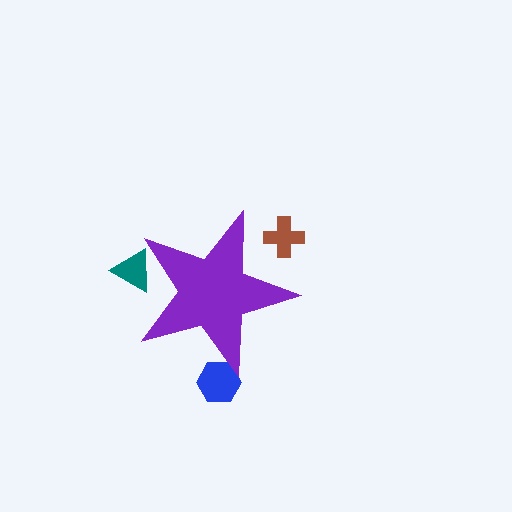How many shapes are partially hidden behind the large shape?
3 shapes are partially hidden.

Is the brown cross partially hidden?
Yes, the brown cross is partially hidden behind the purple star.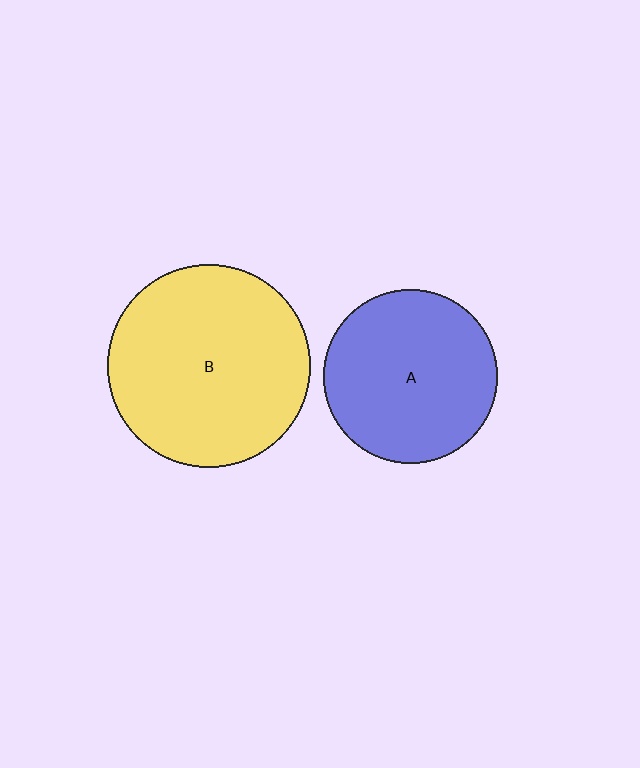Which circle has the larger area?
Circle B (yellow).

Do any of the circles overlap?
No, none of the circles overlap.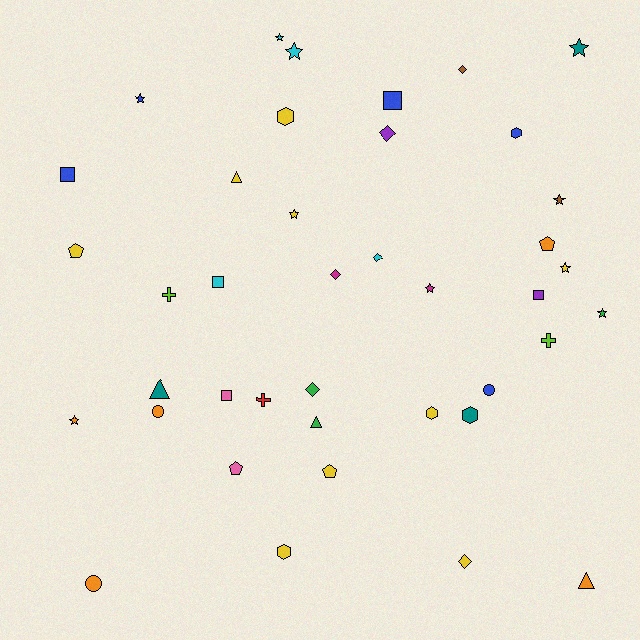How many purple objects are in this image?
There are 2 purple objects.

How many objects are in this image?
There are 40 objects.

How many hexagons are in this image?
There are 5 hexagons.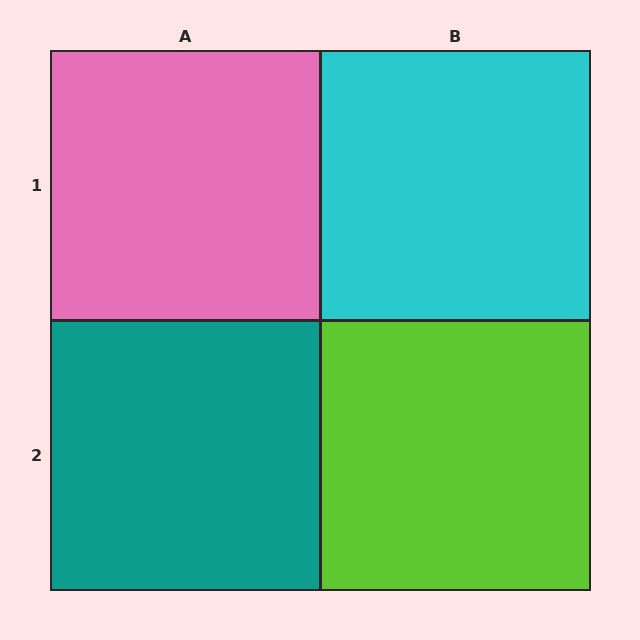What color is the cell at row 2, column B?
Lime.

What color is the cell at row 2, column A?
Teal.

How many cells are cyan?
1 cell is cyan.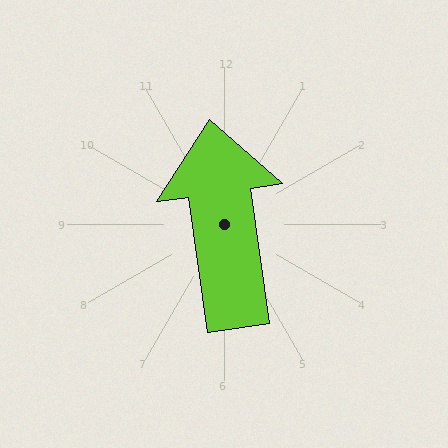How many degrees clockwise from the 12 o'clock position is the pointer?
Approximately 352 degrees.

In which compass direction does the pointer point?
North.